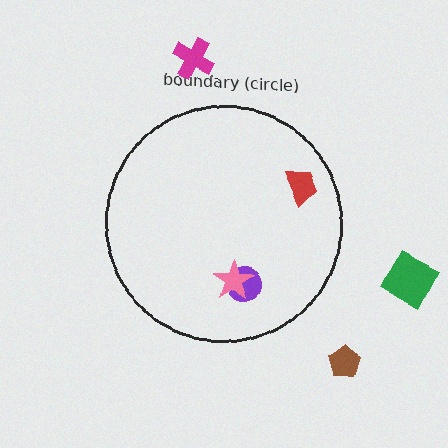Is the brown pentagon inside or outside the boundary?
Outside.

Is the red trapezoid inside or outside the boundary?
Inside.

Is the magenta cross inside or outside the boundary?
Outside.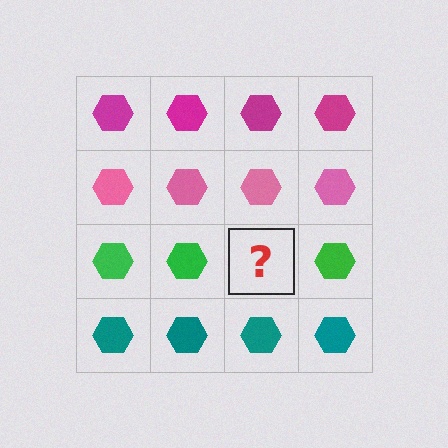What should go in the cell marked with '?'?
The missing cell should contain a green hexagon.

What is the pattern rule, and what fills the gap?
The rule is that each row has a consistent color. The gap should be filled with a green hexagon.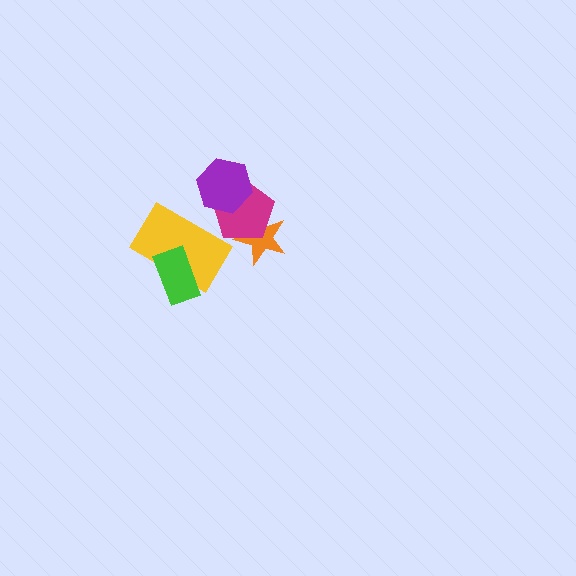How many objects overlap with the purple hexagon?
1 object overlaps with the purple hexagon.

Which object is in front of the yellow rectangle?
The green rectangle is in front of the yellow rectangle.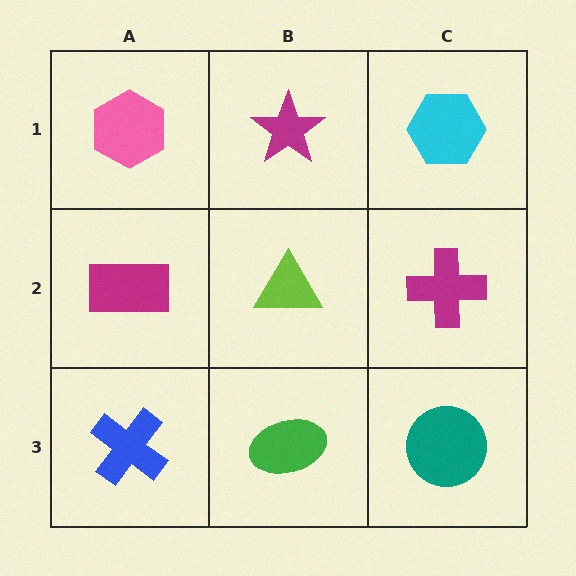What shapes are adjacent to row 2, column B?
A magenta star (row 1, column B), a green ellipse (row 3, column B), a magenta rectangle (row 2, column A), a magenta cross (row 2, column C).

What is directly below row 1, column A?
A magenta rectangle.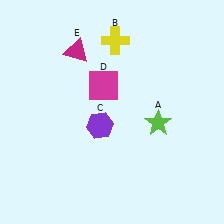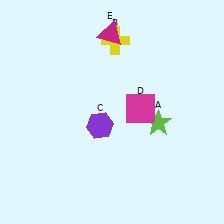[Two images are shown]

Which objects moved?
The objects that moved are: the magenta square (D), the magenta triangle (E).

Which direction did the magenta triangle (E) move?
The magenta triangle (E) moved right.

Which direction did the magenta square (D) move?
The magenta square (D) moved right.